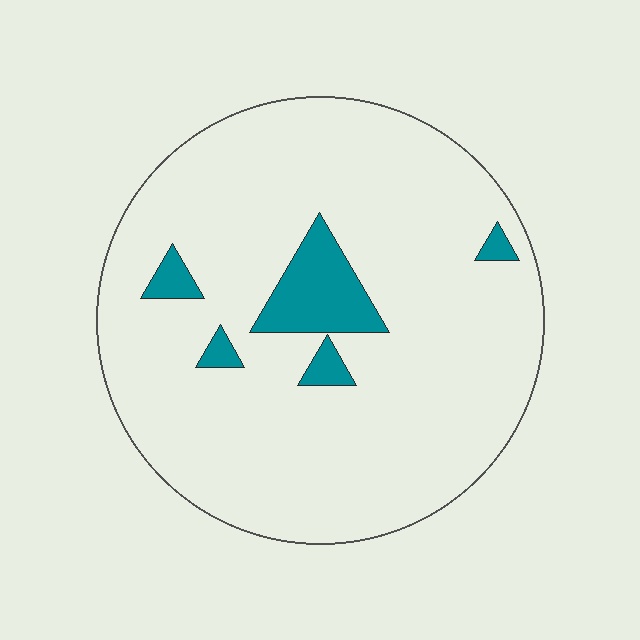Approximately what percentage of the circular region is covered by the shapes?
Approximately 10%.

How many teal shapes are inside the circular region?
5.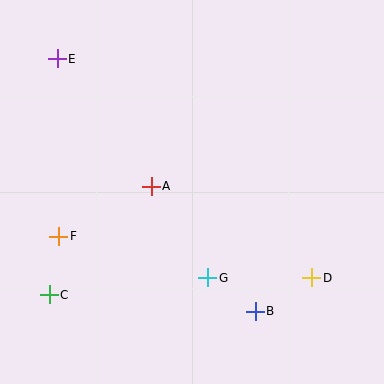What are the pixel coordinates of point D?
Point D is at (312, 278).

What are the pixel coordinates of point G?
Point G is at (208, 278).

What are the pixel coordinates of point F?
Point F is at (59, 236).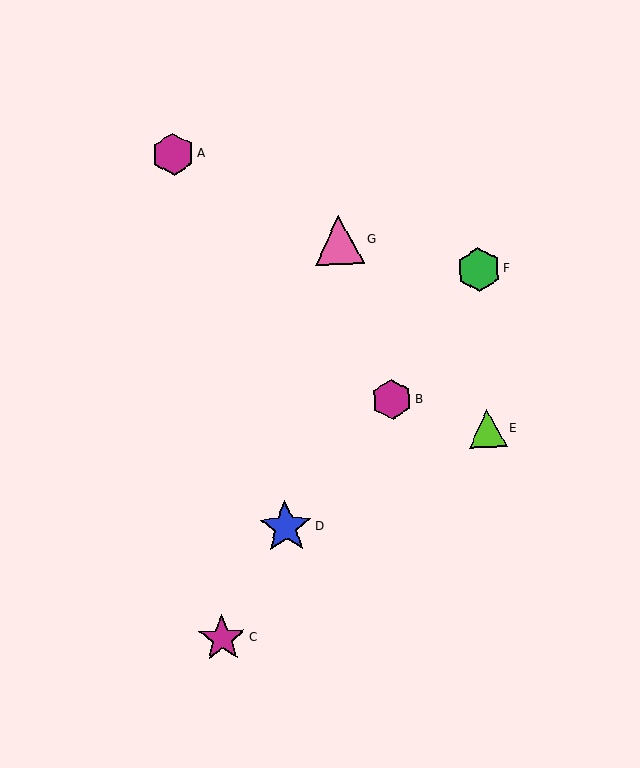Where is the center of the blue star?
The center of the blue star is at (286, 527).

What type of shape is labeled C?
Shape C is a magenta star.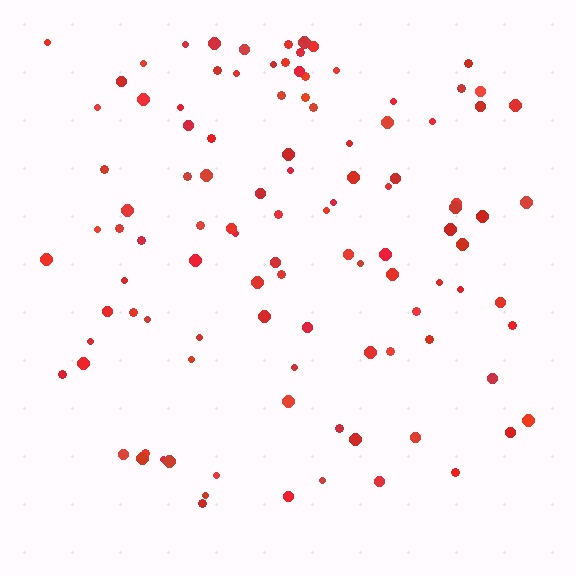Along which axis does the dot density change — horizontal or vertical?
Vertical.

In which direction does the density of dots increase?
From bottom to top, with the top side densest.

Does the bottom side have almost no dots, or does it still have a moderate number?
Still a moderate number, just noticeably fewer than the top.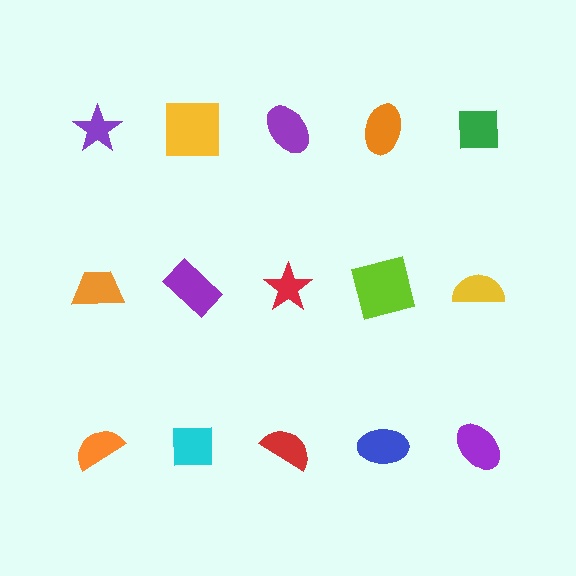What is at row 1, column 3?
A purple ellipse.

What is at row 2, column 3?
A red star.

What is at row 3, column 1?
An orange semicircle.